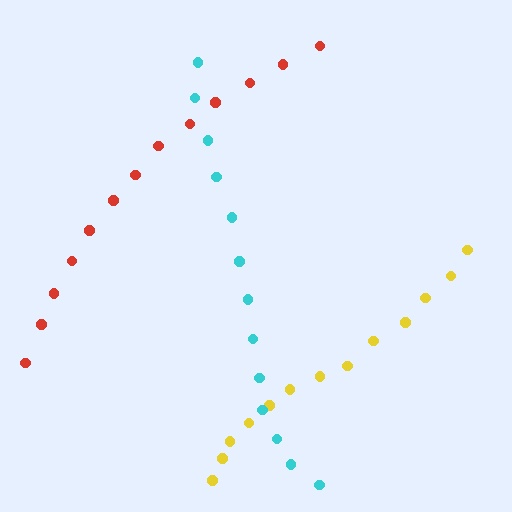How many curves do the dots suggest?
There are 3 distinct paths.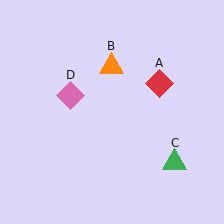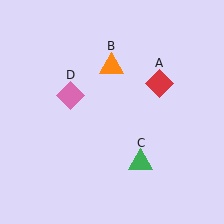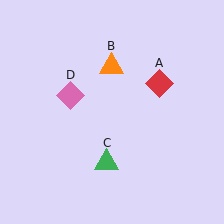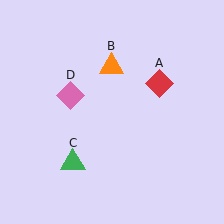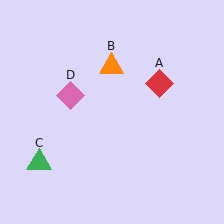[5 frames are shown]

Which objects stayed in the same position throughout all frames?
Red diamond (object A) and orange triangle (object B) and pink diamond (object D) remained stationary.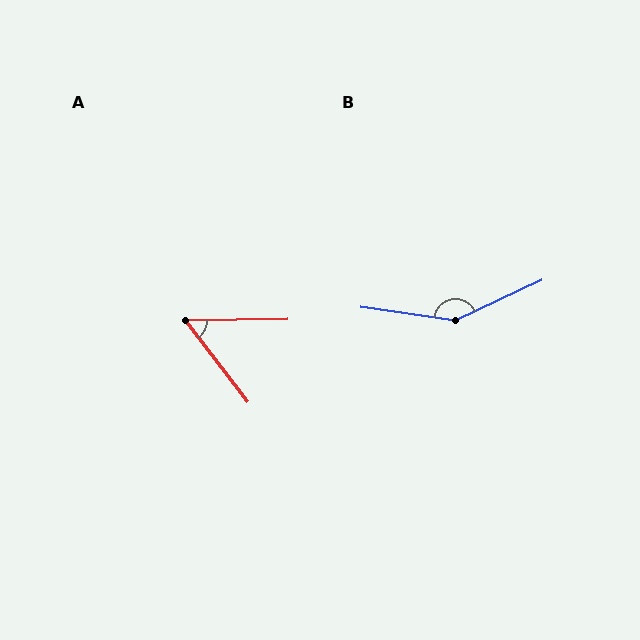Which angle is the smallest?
A, at approximately 53 degrees.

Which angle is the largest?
B, at approximately 147 degrees.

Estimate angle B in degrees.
Approximately 147 degrees.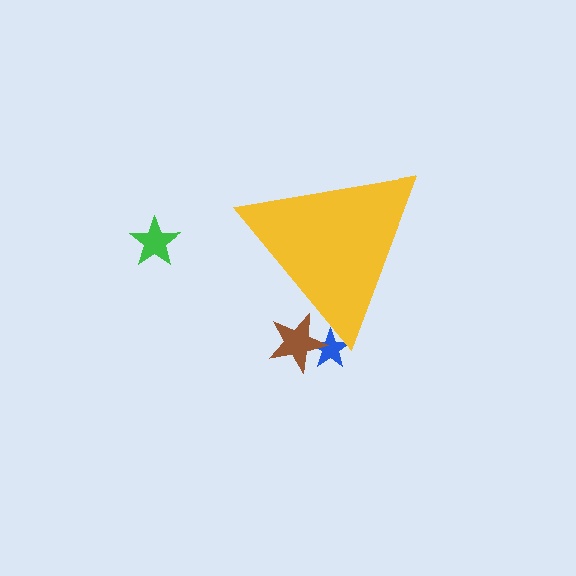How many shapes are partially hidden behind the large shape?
2 shapes are partially hidden.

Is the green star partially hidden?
No, the green star is fully visible.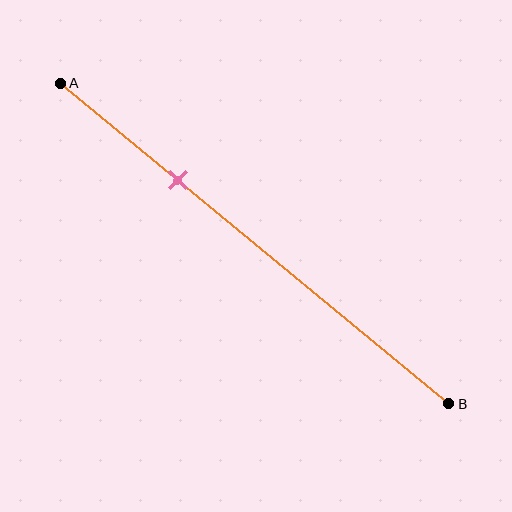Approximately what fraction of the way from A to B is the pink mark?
The pink mark is approximately 30% of the way from A to B.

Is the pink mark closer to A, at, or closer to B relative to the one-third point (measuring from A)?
The pink mark is closer to point A than the one-third point of segment AB.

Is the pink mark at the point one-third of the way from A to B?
No, the mark is at about 30% from A, not at the 33% one-third point.